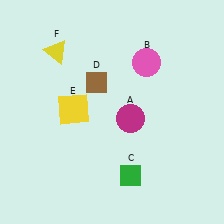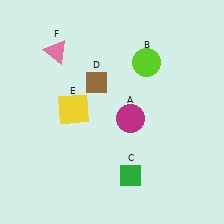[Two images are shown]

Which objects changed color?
B changed from pink to lime. F changed from yellow to pink.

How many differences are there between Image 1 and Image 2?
There are 2 differences between the two images.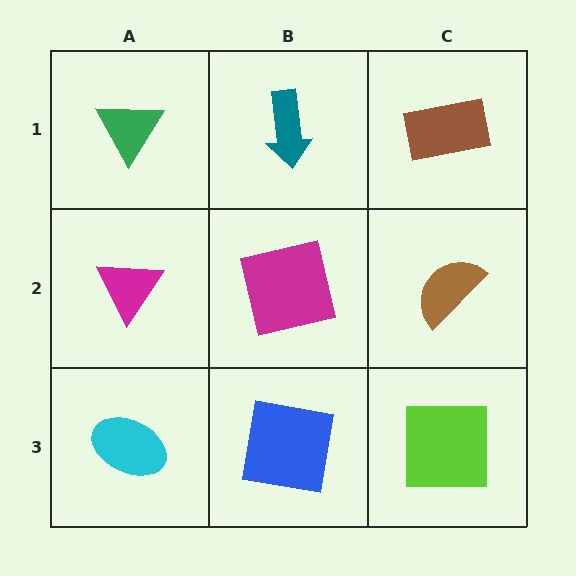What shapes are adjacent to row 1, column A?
A magenta triangle (row 2, column A), a teal arrow (row 1, column B).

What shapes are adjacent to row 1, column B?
A magenta square (row 2, column B), a green triangle (row 1, column A), a brown rectangle (row 1, column C).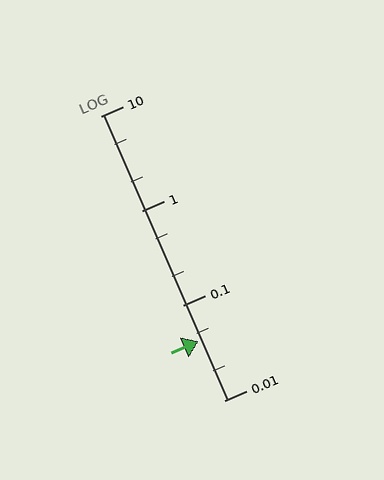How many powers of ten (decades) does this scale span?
The scale spans 3 decades, from 0.01 to 10.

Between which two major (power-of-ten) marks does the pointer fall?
The pointer is between 0.01 and 0.1.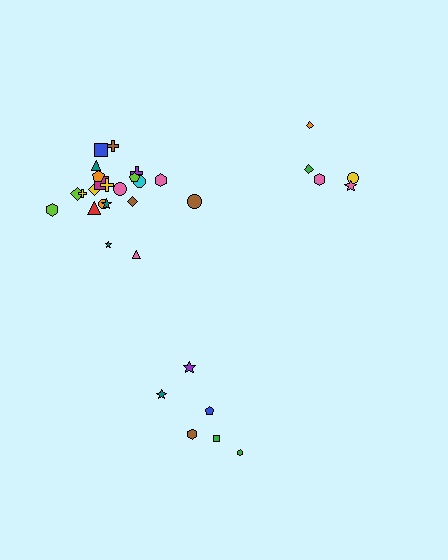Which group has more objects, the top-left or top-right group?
The top-left group.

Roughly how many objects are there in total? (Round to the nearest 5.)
Roughly 35 objects in total.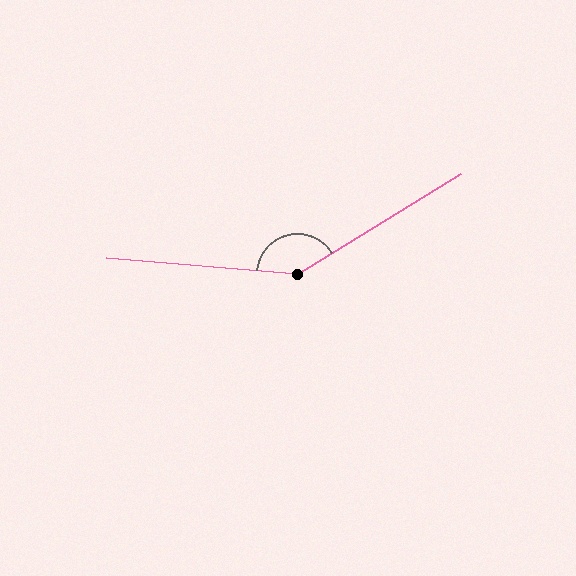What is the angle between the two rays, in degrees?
Approximately 143 degrees.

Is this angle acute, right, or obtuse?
It is obtuse.